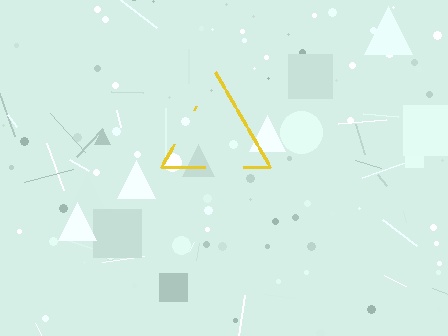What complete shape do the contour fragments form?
The contour fragments form a triangle.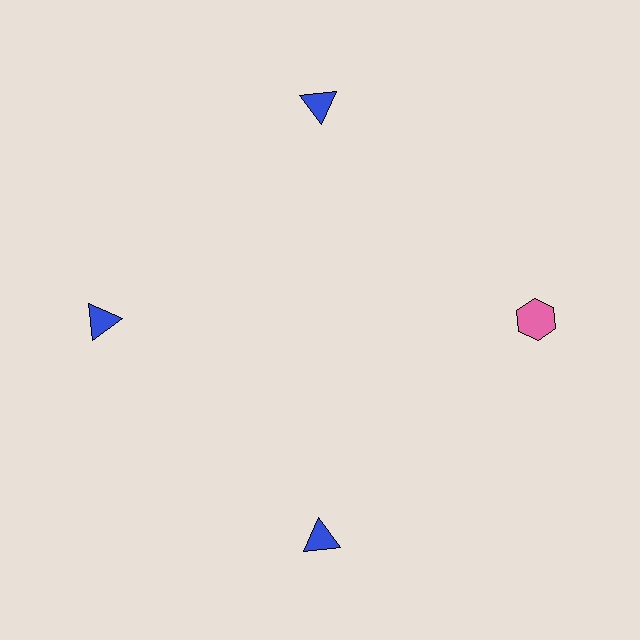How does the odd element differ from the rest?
It differs in both color (pink instead of blue) and shape (hexagon instead of triangle).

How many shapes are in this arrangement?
There are 4 shapes arranged in a ring pattern.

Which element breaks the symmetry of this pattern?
The pink hexagon at roughly the 3 o'clock position breaks the symmetry. All other shapes are blue triangles.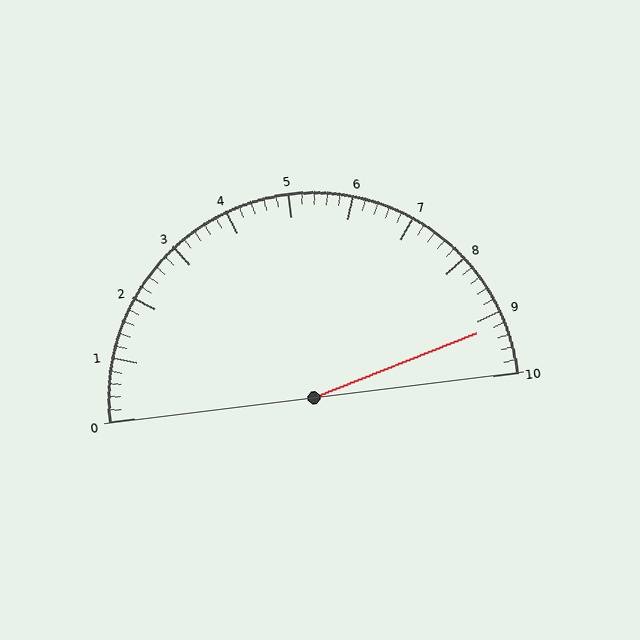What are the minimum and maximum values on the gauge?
The gauge ranges from 0 to 10.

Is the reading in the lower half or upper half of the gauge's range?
The reading is in the upper half of the range (0 to 10).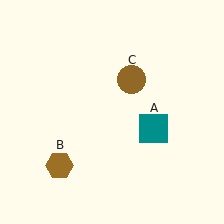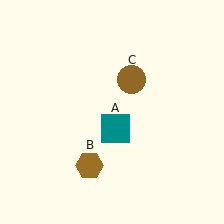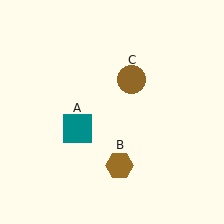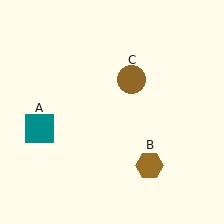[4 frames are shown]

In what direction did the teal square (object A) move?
The teal square (object A) moved left.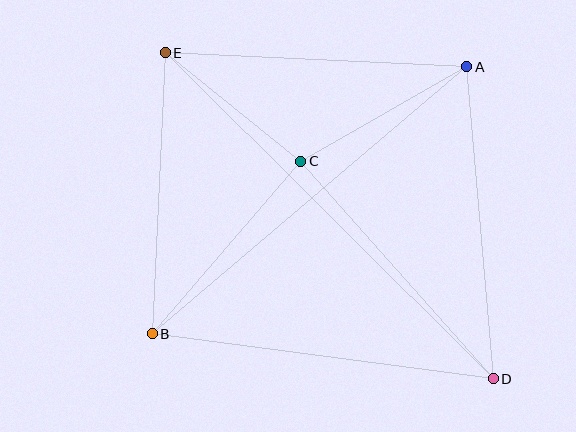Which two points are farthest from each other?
Points D and E are farthest from each other.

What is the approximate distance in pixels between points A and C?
The distance between A and C is approximately 191 pixels.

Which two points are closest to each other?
Points C and E are closest to each other.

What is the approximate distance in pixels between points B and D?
The distance between B and D is approximately 344 pixels.